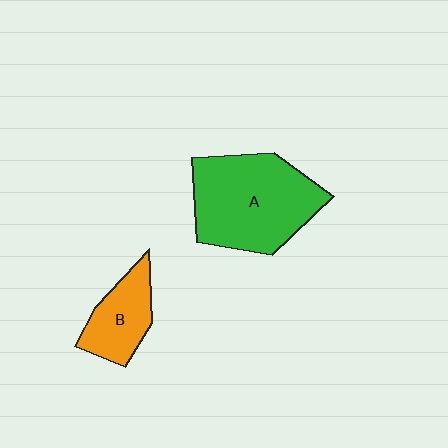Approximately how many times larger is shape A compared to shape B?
Approximately 2.2 times.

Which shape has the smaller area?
Shape B (orange).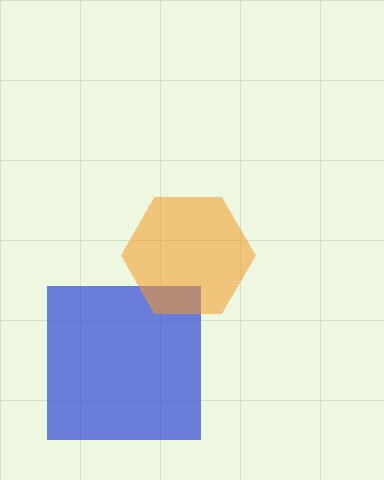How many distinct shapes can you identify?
There are 2 distinct shapes: a blue square, an orange hexagon.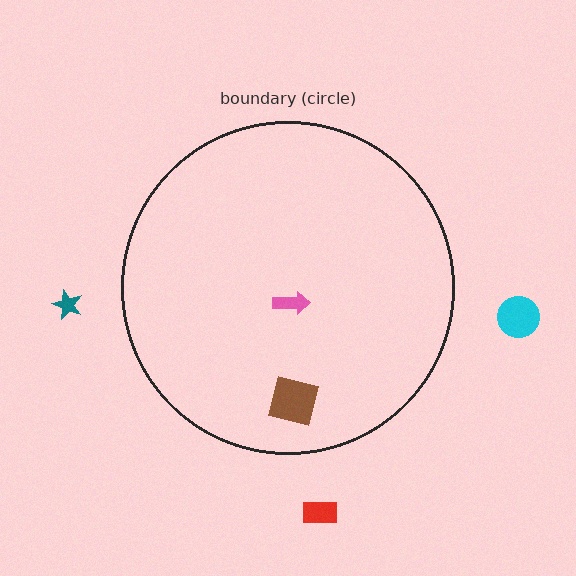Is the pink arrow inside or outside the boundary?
Inside.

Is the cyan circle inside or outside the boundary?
Outside.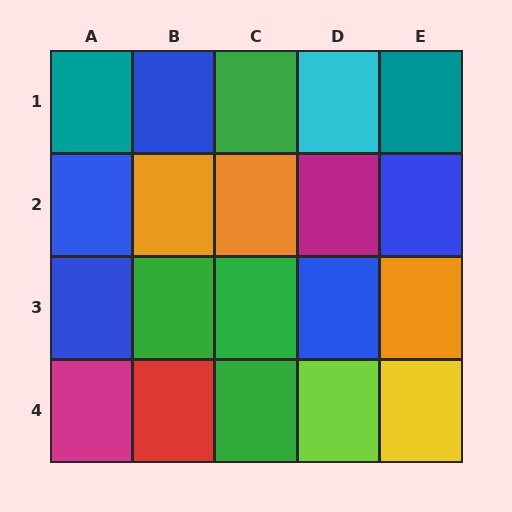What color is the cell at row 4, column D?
Lime.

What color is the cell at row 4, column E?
Yellow.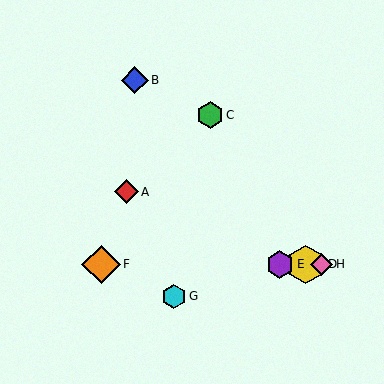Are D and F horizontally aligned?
Yes, both are at y≈264.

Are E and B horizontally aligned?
No, E is at y≈264 and B is at y≈80.